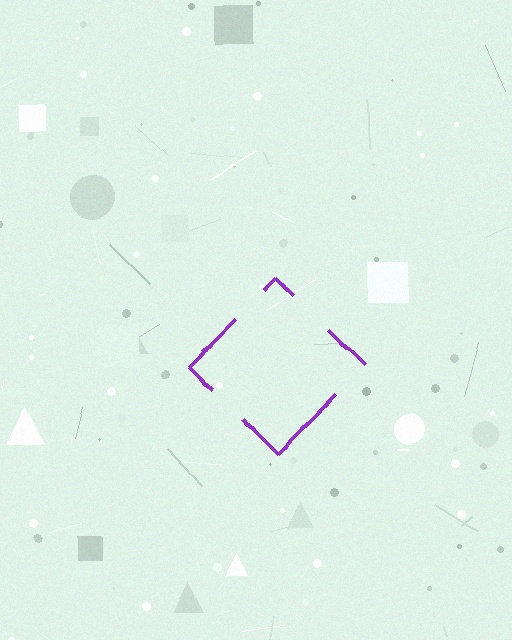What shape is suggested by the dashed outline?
The dashed outline suggests a diamond.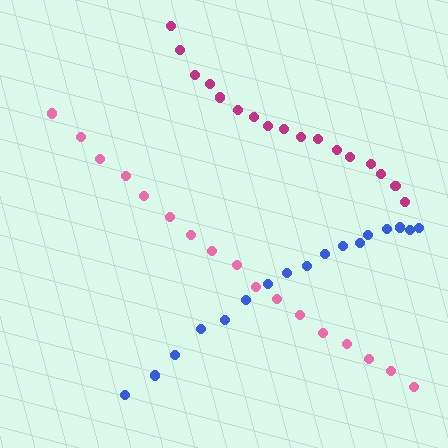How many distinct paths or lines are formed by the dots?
There are 3 distinct paths.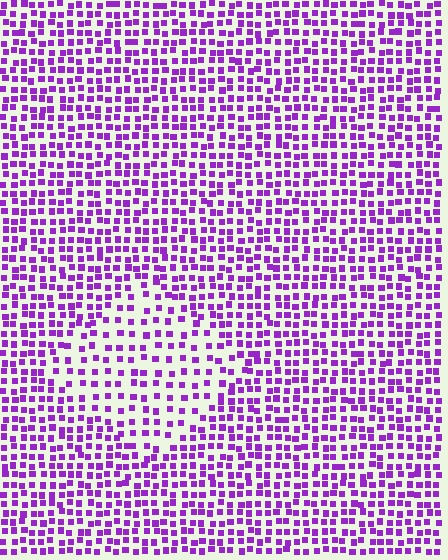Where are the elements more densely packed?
The elements are more densely packed outside the diamond boundary.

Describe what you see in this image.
The image contains small purple elements arranged at two different densities. A diamond-shaped region is visible where the elements are less densely packed than the surrounding area.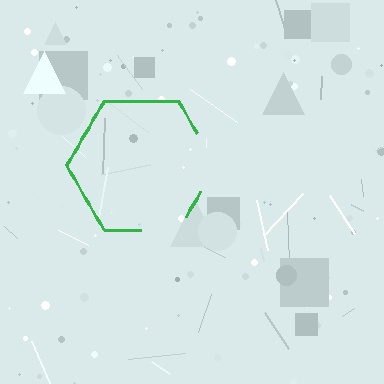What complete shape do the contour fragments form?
The contour fragments form a hexagon.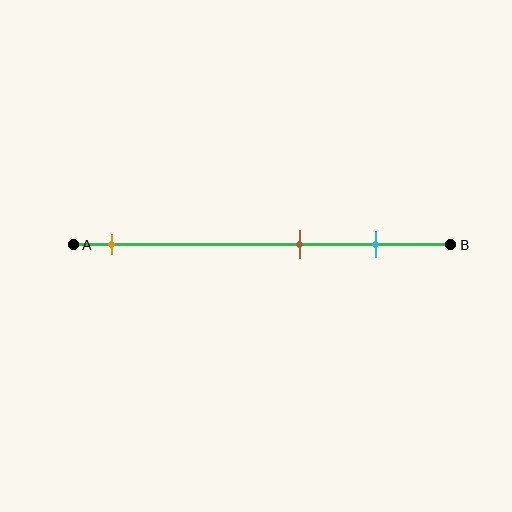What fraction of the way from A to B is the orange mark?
The orange mark is approximately 10% (0.1) of the way from A to B.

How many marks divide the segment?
There are 3 marks dividing the segment.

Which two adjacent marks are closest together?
The brown and cyan marks are the closest adjacent pair.